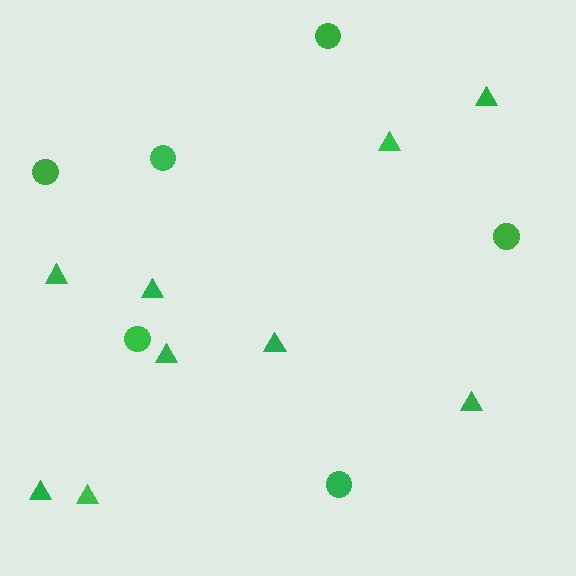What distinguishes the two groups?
There are 2 groups: one group of triangles (9) and one group of circles (6).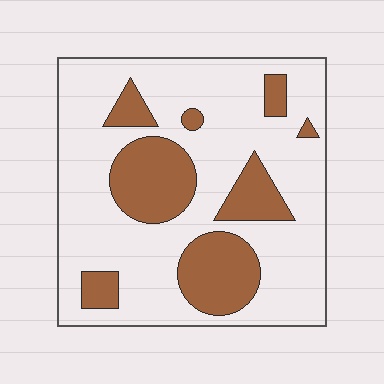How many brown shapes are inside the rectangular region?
8.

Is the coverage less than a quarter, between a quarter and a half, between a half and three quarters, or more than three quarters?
Between a quarter and a half.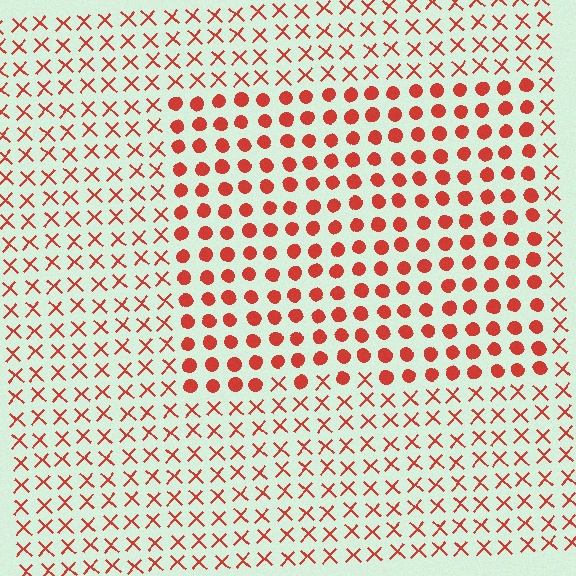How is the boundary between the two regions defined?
The boundary is defined by a change in element shape: circles inside vs. X marks outside. All elements share the same color and spacing.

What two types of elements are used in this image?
The image uses circles inside the rectangle region and X marks outside it.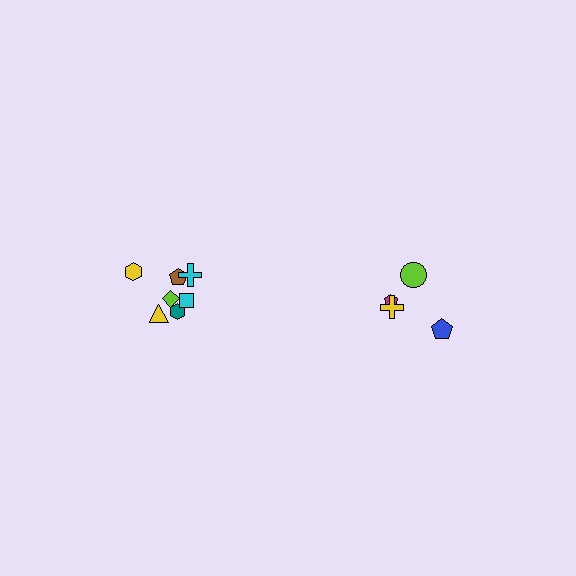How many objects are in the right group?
There are 4 objects.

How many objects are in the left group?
There are 7 objects.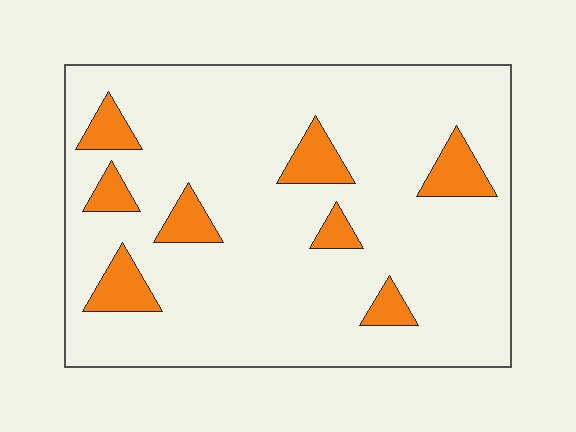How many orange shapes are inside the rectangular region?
8.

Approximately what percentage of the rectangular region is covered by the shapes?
Approximately 15%.